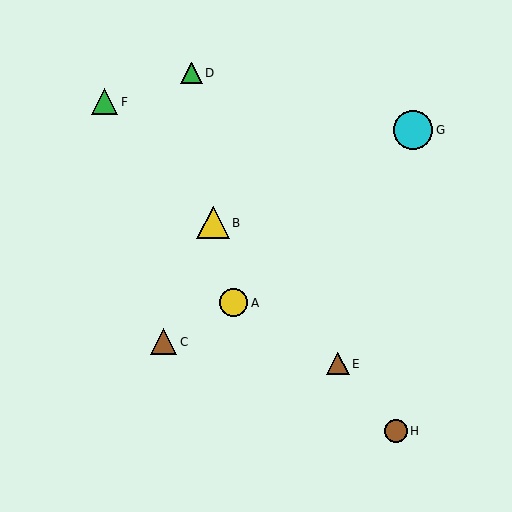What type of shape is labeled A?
Shape A is a yellow circle.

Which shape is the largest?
The cyan circle (labeled G) is the largest.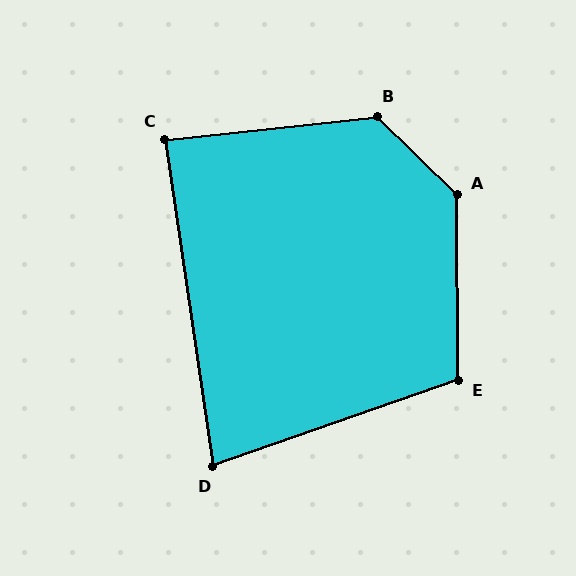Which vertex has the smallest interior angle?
D, at approximately 79 degrees.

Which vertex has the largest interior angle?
A, at approximately 135 degrees.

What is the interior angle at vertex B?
Approximately 130 degrees (obtuse).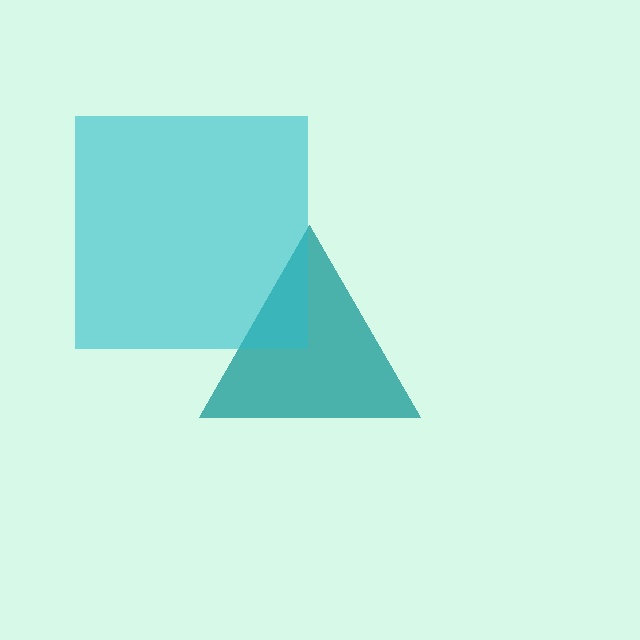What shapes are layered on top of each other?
The layered shapes are: a teal triangle, a cyan square.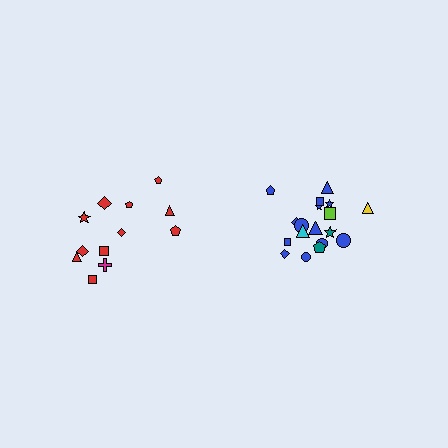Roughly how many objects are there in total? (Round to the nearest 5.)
Roughly 30 objects in total.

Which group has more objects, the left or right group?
The right group.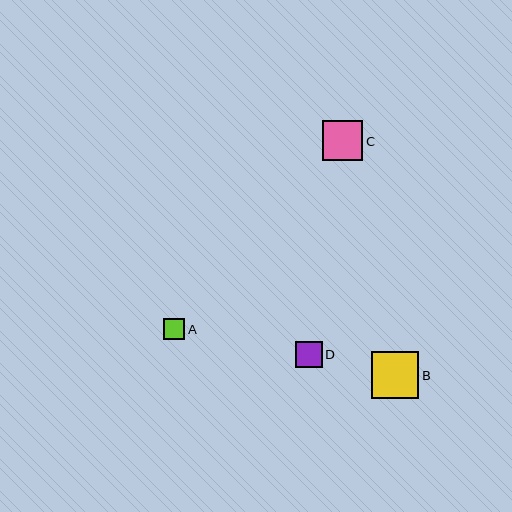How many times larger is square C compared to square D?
Square C is approximately 1.5 times the size of square D.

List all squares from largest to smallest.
From largest to smallest: B, C, D, A.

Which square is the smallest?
Square A is the smallest with a size of approximately 21 pixels.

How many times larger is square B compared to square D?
Square B is approximately 1.8 times the size of square D.